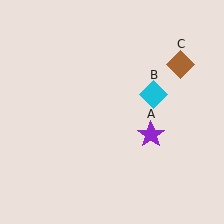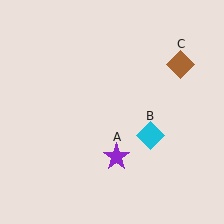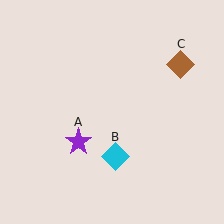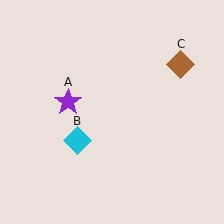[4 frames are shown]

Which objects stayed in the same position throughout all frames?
Brown diamond (object C) remained stationary.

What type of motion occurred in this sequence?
The purple star (object A), cyan diamond (object B) rotated clockwise around the center of the scene.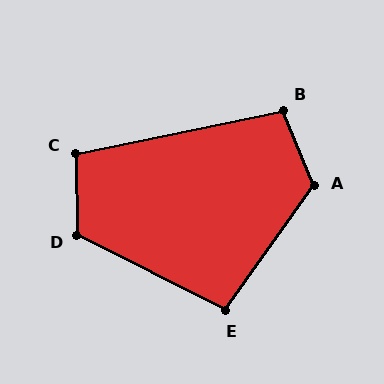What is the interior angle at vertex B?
Approximately 101 degrees (obtuse).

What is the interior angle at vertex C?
Approximately 101 degrees (obtuse).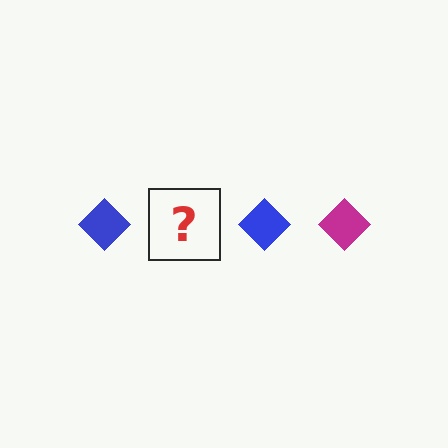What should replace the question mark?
The question mark should be replaced with a magenta diamond.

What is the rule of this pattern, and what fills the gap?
The rule is that the pattern cycles through blue, magenta diamonds. The gap should be filled with a magenta diamond.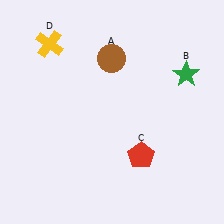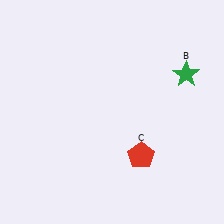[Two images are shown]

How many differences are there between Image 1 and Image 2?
There are 2 differences between the two images.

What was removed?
The yellow cross (D), the brown circle (A) were removed in Image 2.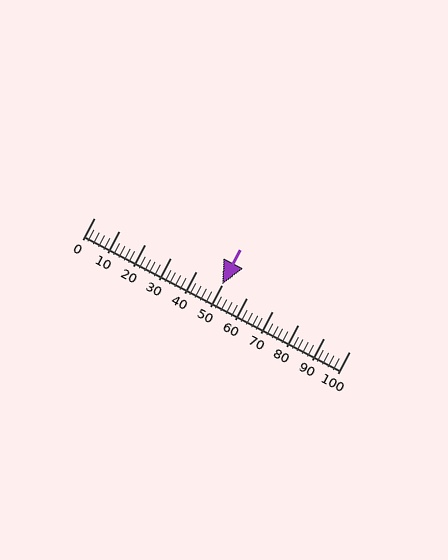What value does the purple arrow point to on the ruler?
The purple arrow points to approximately 50.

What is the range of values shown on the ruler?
The ruler shows values from 0 to 100.